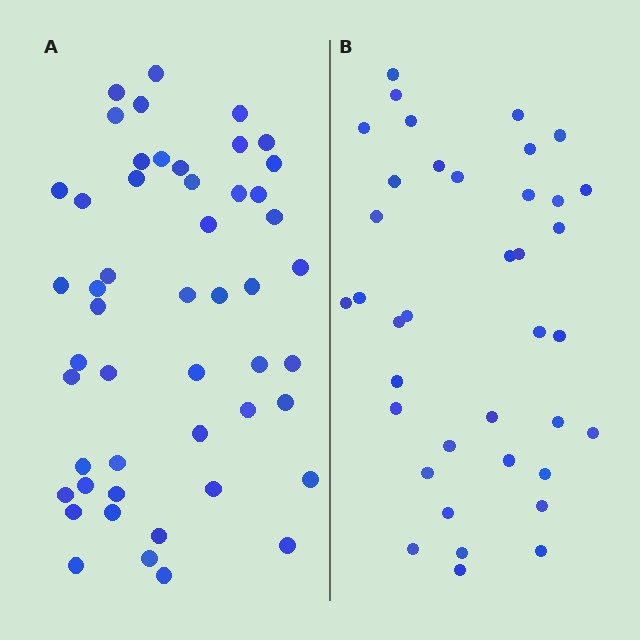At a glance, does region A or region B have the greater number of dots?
Region A (the left region) has more dots.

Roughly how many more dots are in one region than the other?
Region A has roughly 12 or so more dots than region B.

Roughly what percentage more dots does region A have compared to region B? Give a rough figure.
About 30% more.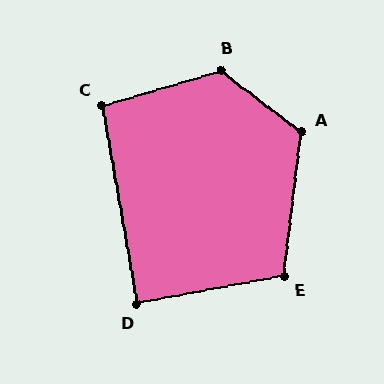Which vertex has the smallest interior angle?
D, at approximately 89 degrees.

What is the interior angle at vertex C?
Approximately 96 degrees (obtuse).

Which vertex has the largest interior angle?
B, at approximately 126 degrees.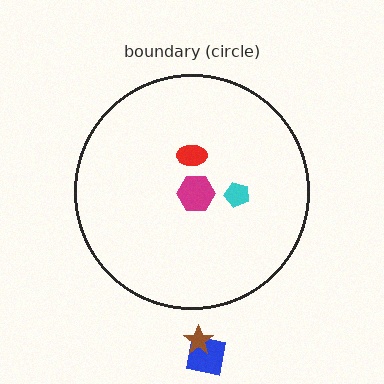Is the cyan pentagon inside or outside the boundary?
Inside.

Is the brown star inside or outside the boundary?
Outside.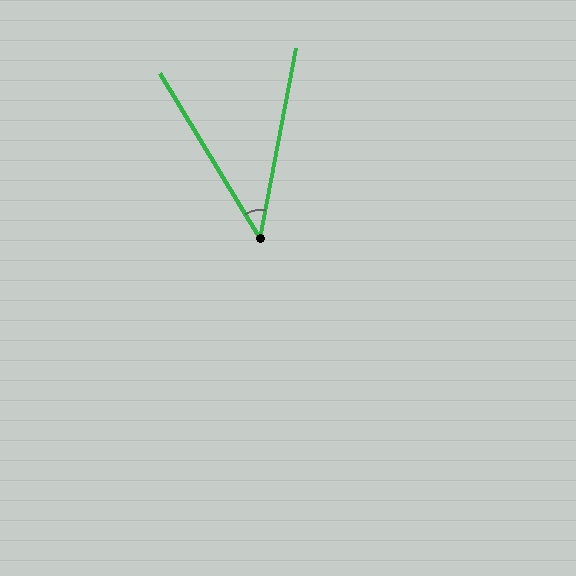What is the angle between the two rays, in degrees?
Approximately 42 degrees.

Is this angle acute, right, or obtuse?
It is acute.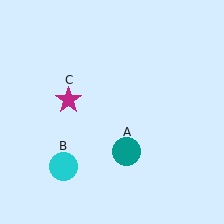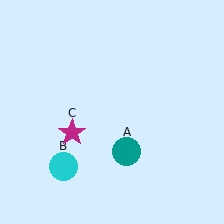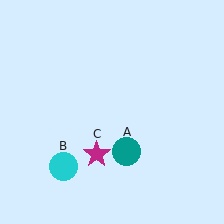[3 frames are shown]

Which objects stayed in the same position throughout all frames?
Teal circle (object A) and cyan circle (object B) remained stationary.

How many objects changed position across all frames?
1 object changed position: magenta star (object C).